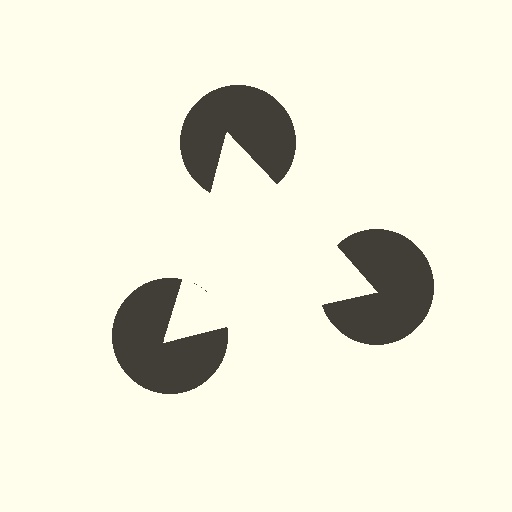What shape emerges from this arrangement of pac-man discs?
An illusory triangle — its edges are inferred from the aligned wedge cuts in the pac-man discs, not physically drawn.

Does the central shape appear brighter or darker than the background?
It typically appears slightly brighter than the background, even though no actual brightness change is drawn.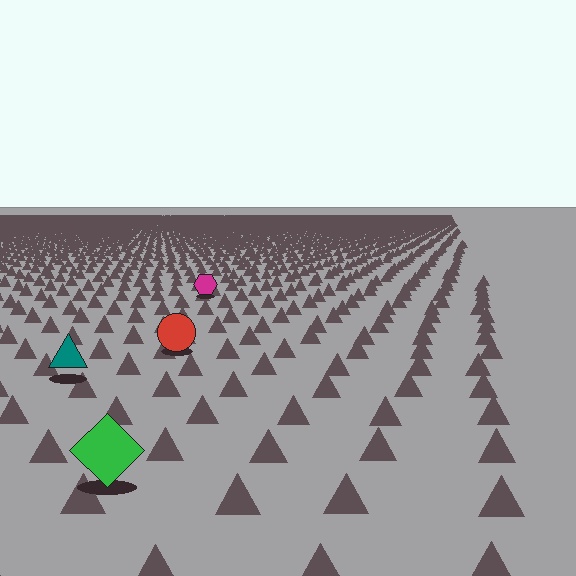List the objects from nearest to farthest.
From nearest to farthest: the green diamond, the teal triangle, the red circle, the magenta hexagon.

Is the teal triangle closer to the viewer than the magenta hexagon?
Yes. The teal triangle is closer — you can tell from the texture gradient: the ground texture is coarser near it.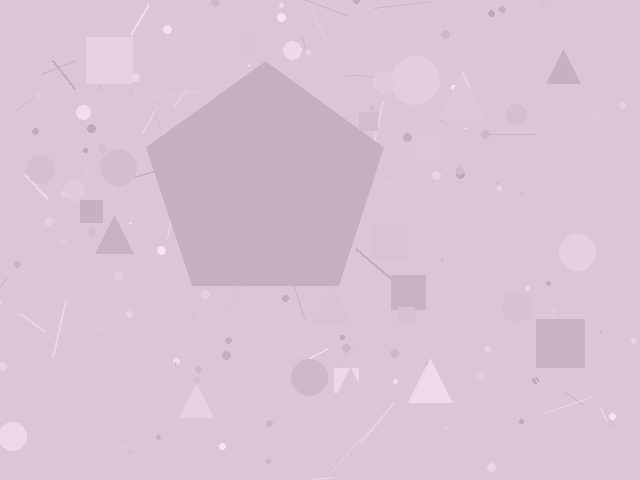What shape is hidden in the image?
A pentagon is hidden in the image.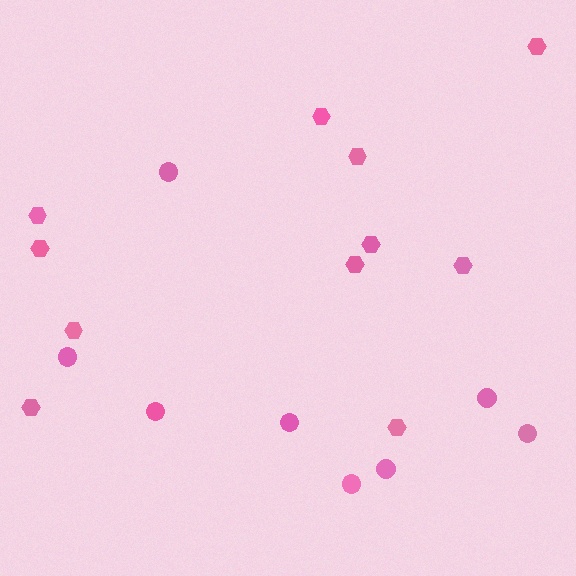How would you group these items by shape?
There are 2 groups: one group of hexagons (11) and one group of circles (8).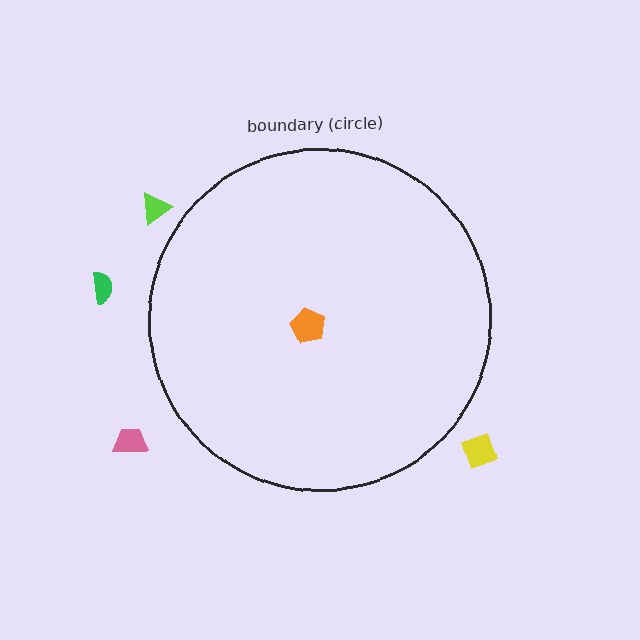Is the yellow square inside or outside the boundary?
Outside.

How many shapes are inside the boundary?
1 inside, 4 outside.